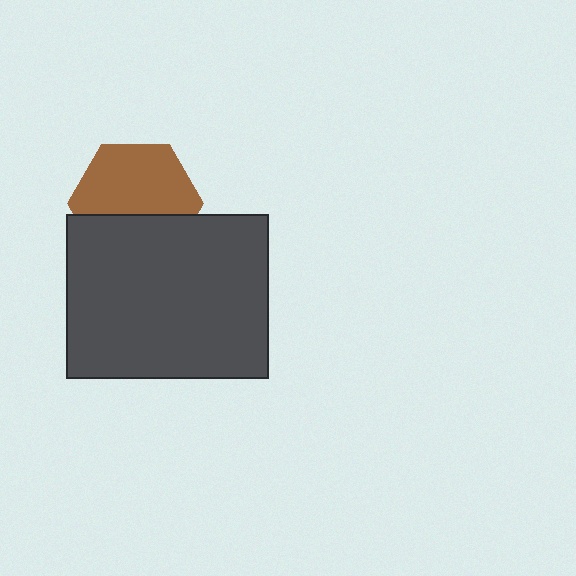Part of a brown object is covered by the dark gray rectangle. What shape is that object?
It is a hexagon.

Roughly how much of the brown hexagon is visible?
About half of it is visible (roughly 61%).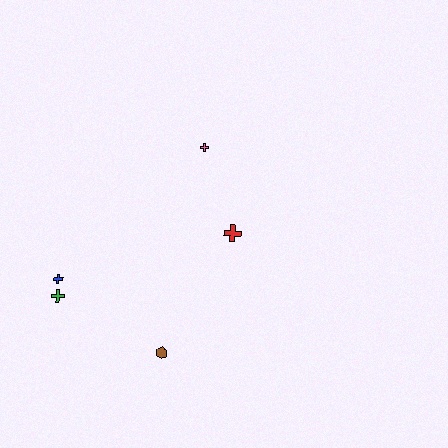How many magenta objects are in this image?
There are no magenta objects.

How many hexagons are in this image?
There is 1 hexagon.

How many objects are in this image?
There are 5 objects.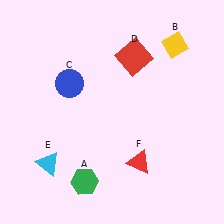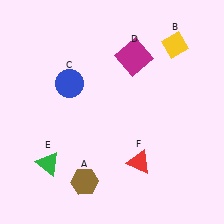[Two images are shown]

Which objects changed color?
A changed from green to brown. D changed from red to magenta. E changed from cyan to green.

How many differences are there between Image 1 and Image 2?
There are 3 differences between the two images.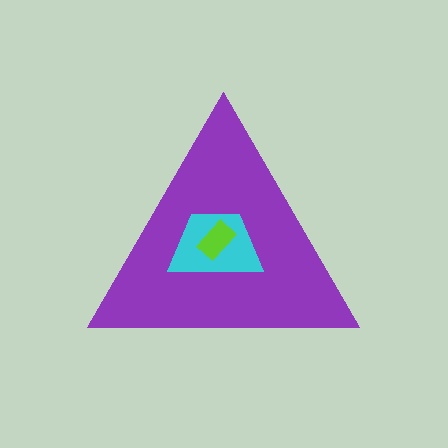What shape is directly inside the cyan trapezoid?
The lime rectangle.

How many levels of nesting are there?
3.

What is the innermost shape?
The lime rectangle.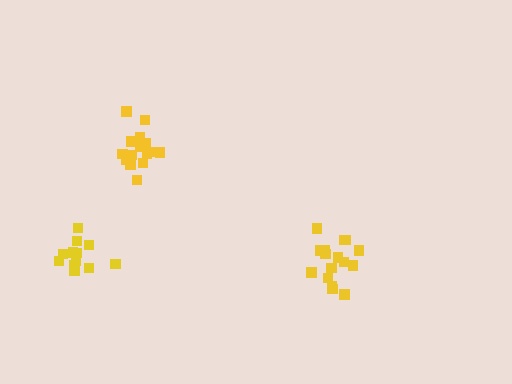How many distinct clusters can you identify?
There are 3 distinct clusters.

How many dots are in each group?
Group 1: 12 dots, Group 2: 16 dots, Group 3: 16 dots (44 total).